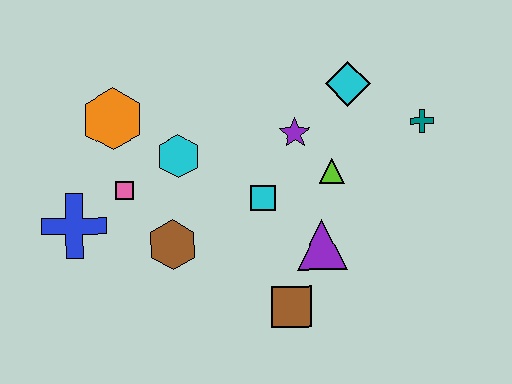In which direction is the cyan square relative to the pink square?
The cyan square is to the right of the pink square.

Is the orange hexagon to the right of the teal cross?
No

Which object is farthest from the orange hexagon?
The teal cross is farthest from the orange hexagon.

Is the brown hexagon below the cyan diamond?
Yes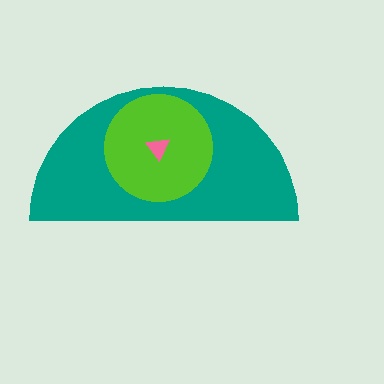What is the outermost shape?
The teal semicircle.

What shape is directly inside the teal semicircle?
The lime circle.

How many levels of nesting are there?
3.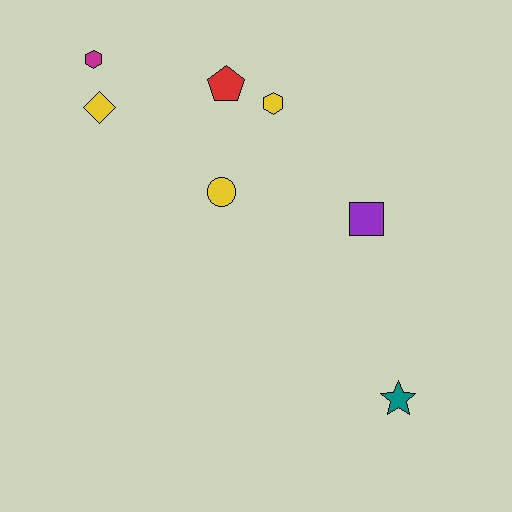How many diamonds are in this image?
There is 1 diamond.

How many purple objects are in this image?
There is 1 purple object.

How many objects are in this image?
There are 7 objects.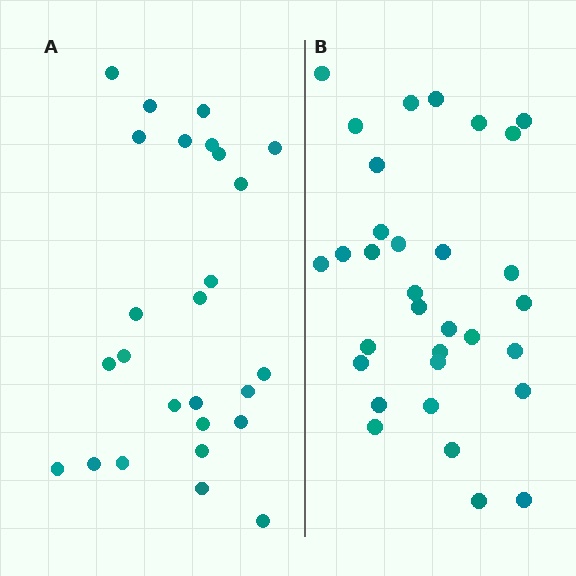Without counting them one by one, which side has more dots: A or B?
Region B (the right region) has more dots.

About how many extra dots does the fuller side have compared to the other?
Region B has about 6 more dots than region A.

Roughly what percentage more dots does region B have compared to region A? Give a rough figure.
About 25% more.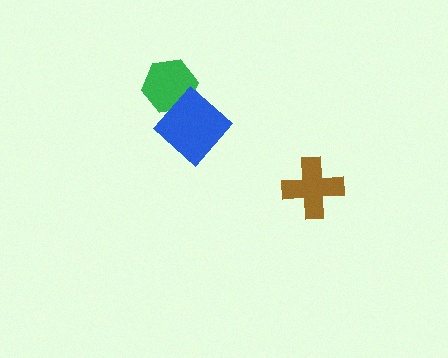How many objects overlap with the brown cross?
0 objects overlap with the brown cross.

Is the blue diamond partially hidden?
No, no other shape covers it.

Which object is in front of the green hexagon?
The blue diamond is in front of the green hexagon.